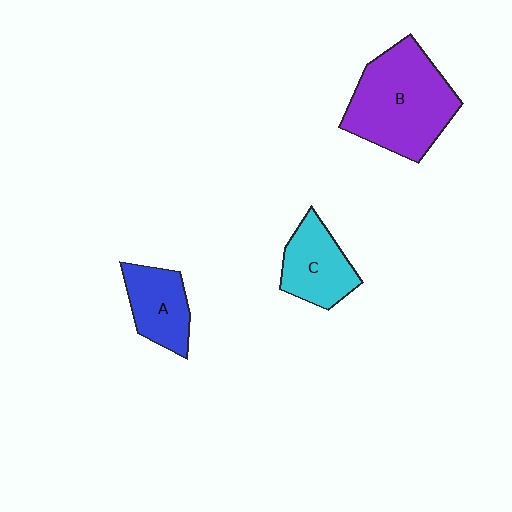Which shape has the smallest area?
Shape A (blue).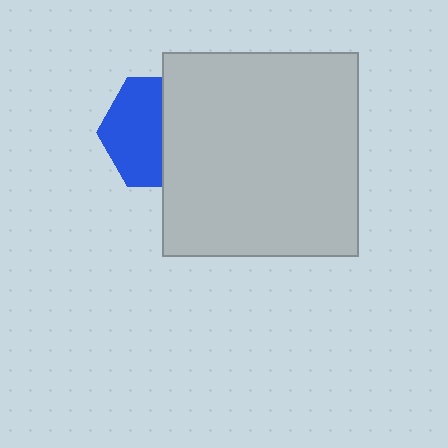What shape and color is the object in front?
The object in front is a light gray rectangle.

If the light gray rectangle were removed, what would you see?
You would see the complete blue hexagon.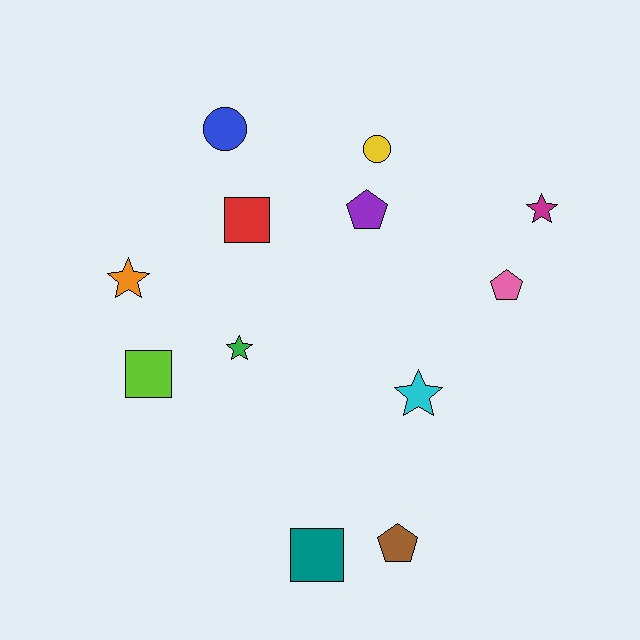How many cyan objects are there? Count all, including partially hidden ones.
There is 1 cyan object.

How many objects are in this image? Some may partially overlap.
There are 12 objects.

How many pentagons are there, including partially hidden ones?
There are 3 pentagons.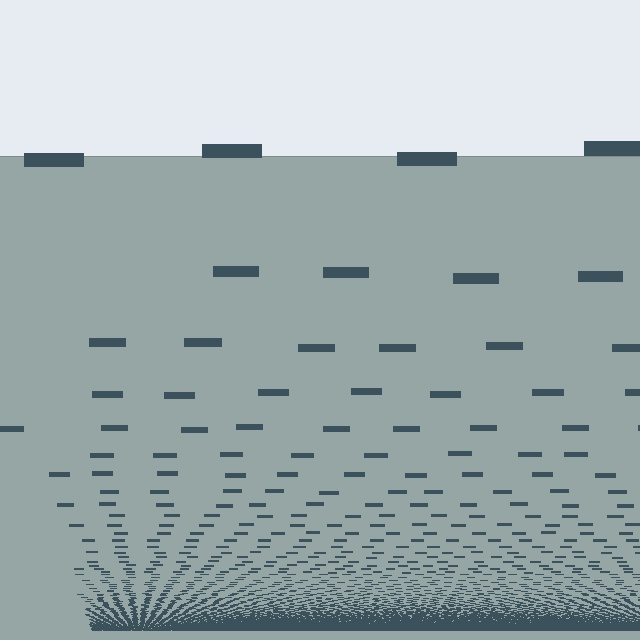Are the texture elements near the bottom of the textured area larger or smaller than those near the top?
Smaller. The gradient is inverted — elements near the bottom are smaller and denser.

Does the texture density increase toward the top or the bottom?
Density increases toward the bottom.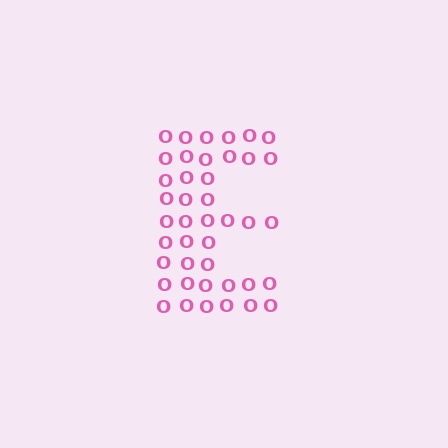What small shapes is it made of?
It is made of small letter O's.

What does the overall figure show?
The overall figure shows the letter E.